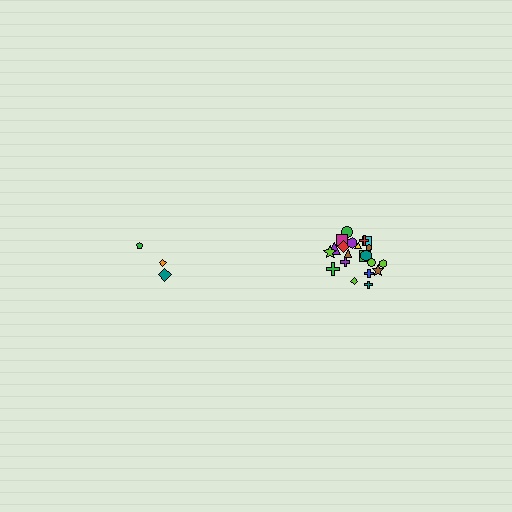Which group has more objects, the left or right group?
The right group.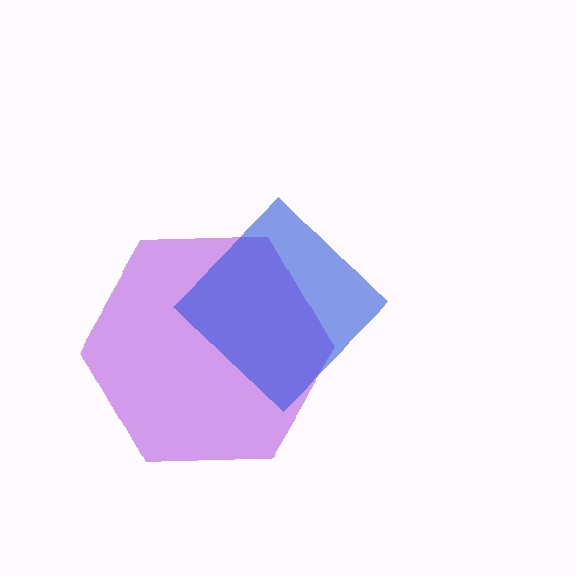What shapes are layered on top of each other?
The layered shapes are: a purple hexagon, a blue diamond.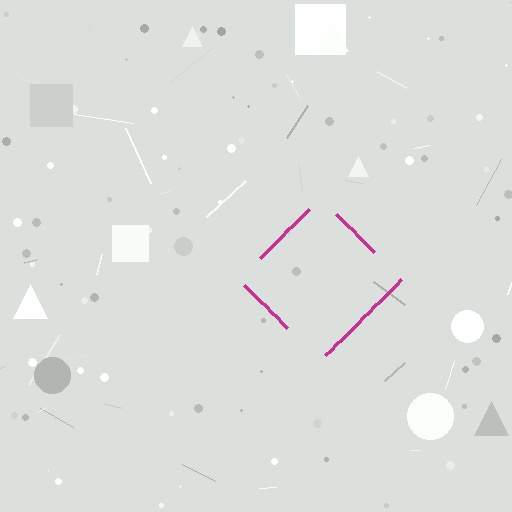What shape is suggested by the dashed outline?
The dashed outline suggests a diamond.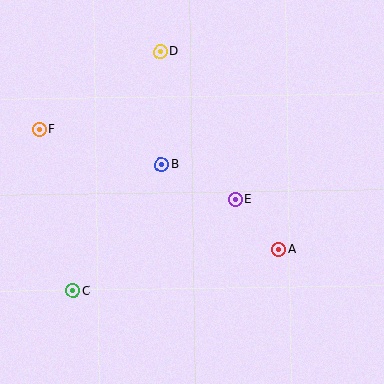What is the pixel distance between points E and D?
The distance between E and D is 166 pixels.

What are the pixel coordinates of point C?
Point C is at (73, 291).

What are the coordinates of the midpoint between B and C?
The midpoint between B and C is at (117, 228).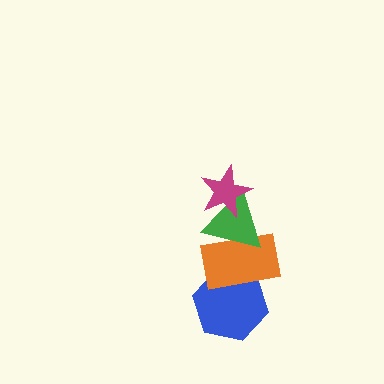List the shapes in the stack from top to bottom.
From top to bottom: the magenta star, the green triangle, the orange rectangle, the blue hexagon.